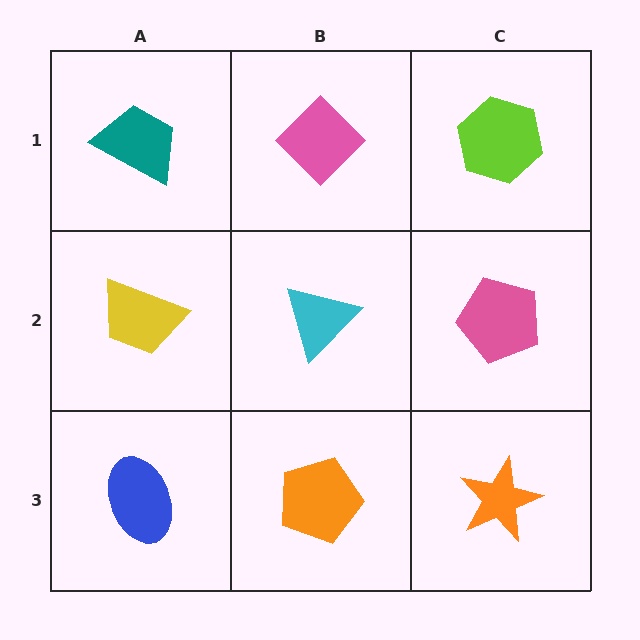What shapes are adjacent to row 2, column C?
A lime hexagon (row 1, column C), an orange star (row 3, column C), a cyan triangle (row 2, column B).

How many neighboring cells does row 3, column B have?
3.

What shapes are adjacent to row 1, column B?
A cyan triangle (row 2, column B), a teal trapezoid (row 1, column A), a lime hexagon (row 1, column C).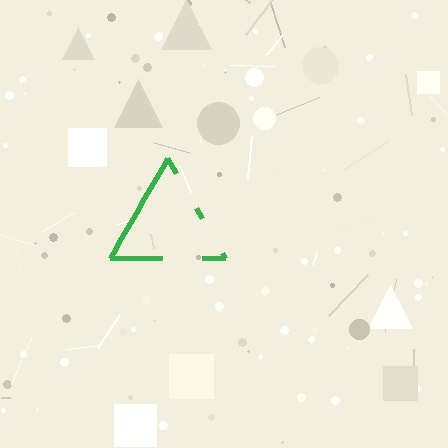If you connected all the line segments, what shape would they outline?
They would outline a triangle.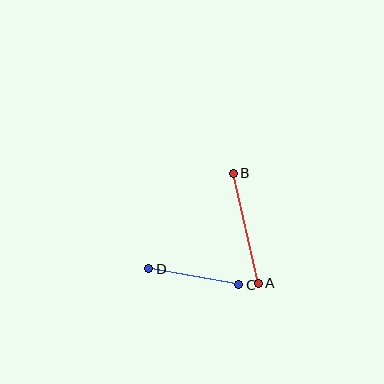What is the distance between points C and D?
The distance is approximately 91 pixels.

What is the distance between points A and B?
The distance is approximately 113 pixels.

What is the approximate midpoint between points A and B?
The midpoint is at approximately (246, 228) pixels.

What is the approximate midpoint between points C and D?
The midpoint is at approximately (194, 277) pixels.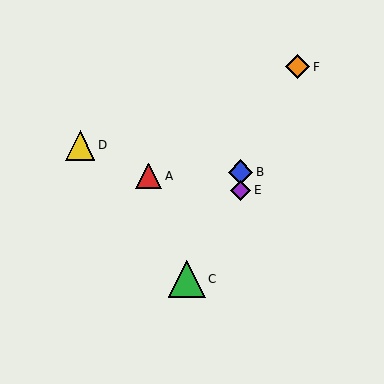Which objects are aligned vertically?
Objects B, E are aligned vertically.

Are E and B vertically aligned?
Yes, both are at x≈241.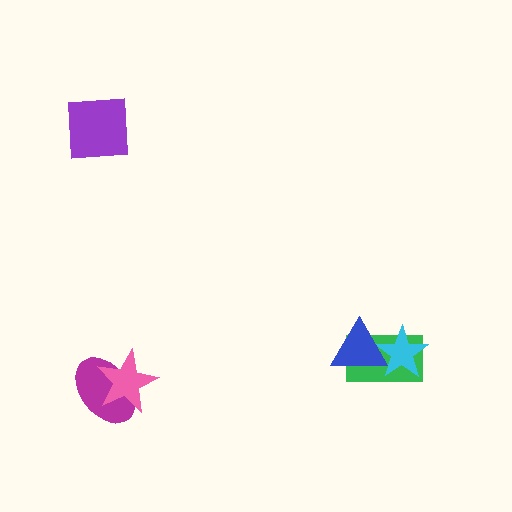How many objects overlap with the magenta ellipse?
1 object overlaps with the magenta ellipse.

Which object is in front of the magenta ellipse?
The pink star is in front of the magenta ellipse.